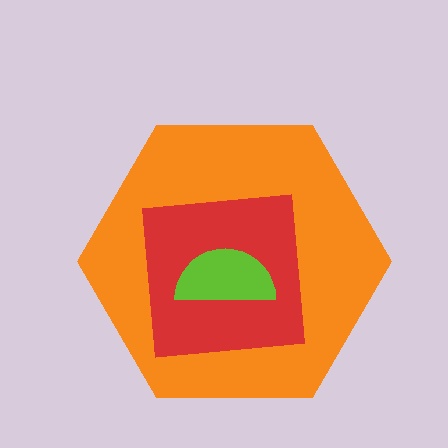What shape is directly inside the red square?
The lime semicircle.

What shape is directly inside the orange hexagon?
The red square.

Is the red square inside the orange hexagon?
Yes.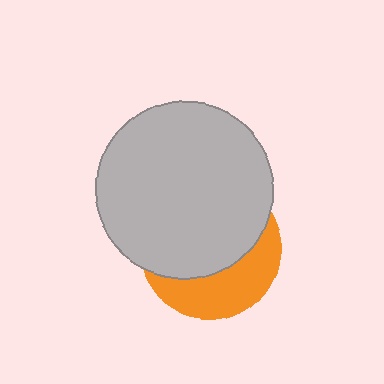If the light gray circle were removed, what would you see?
You would see the complete orange circle.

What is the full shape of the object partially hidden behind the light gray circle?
The partially hidden object is an orange circle.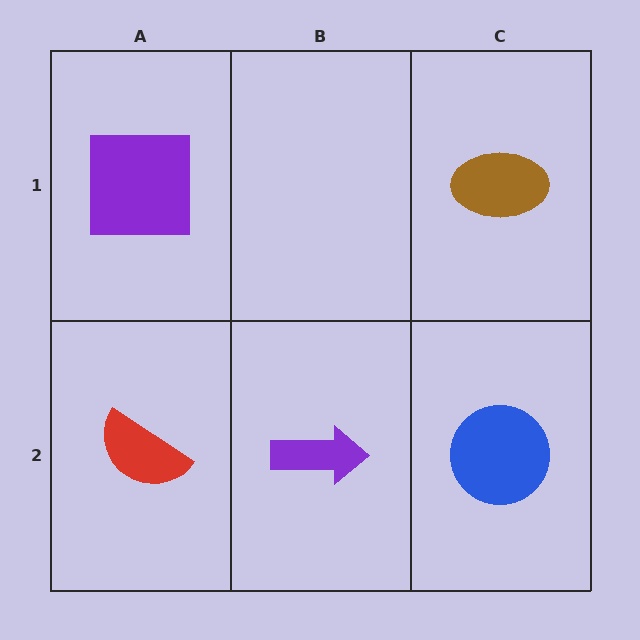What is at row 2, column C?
A blue circle.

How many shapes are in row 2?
3 shapes.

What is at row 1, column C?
A brown ellipse.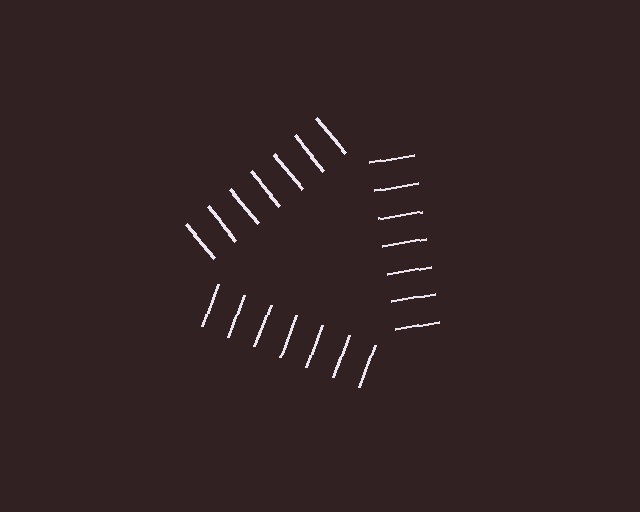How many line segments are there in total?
21 — 7 along each of the 3 edges.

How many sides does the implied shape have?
3 sides — the line-ends trace a triangle.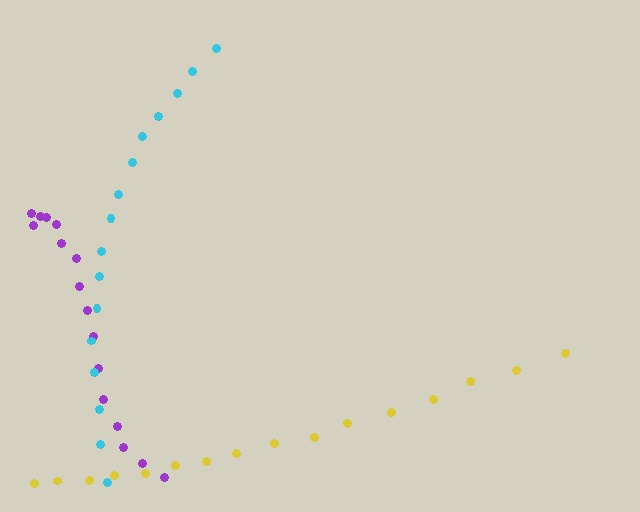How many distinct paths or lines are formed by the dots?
There are 3 distinct paths.